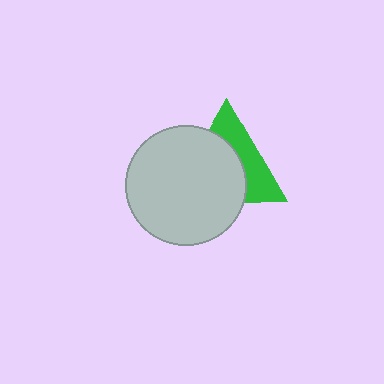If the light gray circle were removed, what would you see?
You would see the complete green triangle.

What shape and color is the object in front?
The object in front is a light gray circle.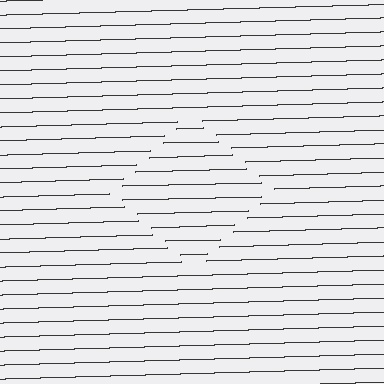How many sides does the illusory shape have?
4 sides — the line-ends trace a square.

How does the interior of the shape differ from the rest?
The interior of the shape contains the same grating, shifted by half a period — the contour is defined by the phase discontinuity where line-ends from the inner and outer gratings abut.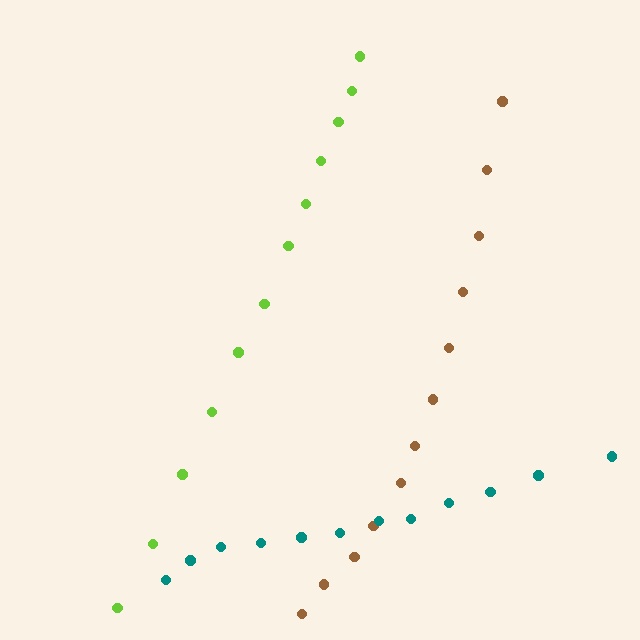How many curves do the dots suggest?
There are 3 distinct paths.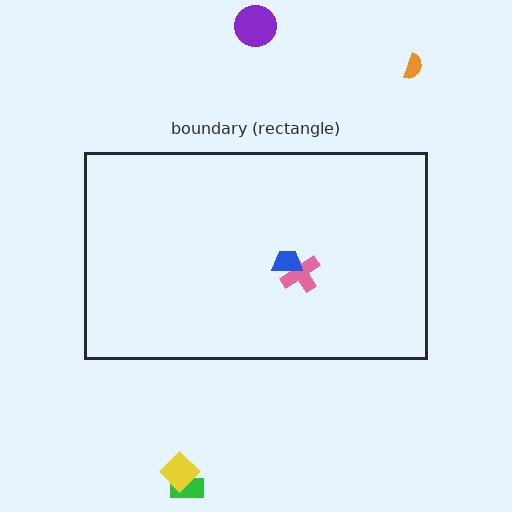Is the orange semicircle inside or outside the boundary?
Outside.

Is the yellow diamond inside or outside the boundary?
Outside.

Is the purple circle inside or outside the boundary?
Outside.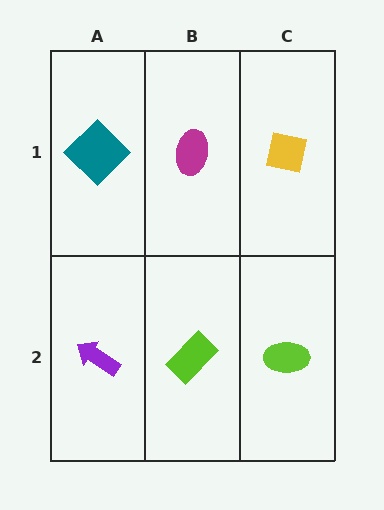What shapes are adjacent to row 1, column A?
A purple arrow (row 2, column A), a magenta ellipse (row 1, column B).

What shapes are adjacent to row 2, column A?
A teal diamond (row 1, column A), a lime rectangle (row 2, column B).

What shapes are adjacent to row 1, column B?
A lime rectangle (row 2, column B), a teal diamond (row 1, column A), a yellow square (row 1, column C).